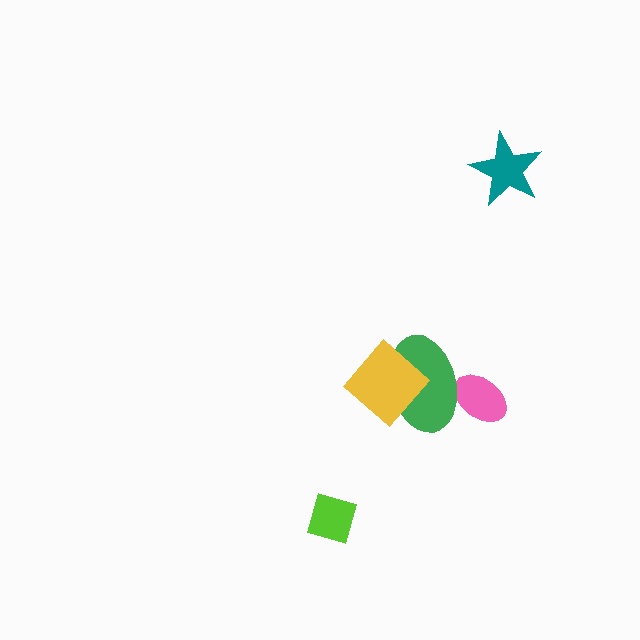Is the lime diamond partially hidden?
No, no other shape covers it.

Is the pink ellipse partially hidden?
Yes, it is partially covered by another shape.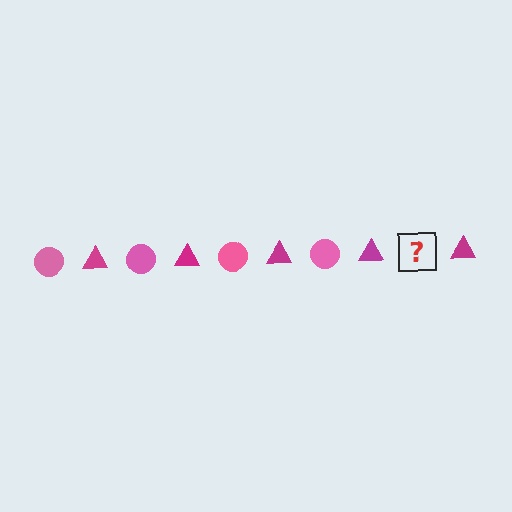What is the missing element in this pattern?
The missing element is a pink circle.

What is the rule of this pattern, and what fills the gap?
The rule is that the pattern alternates between pink circle and magenta triangle. The gap should be filled with a pink circle.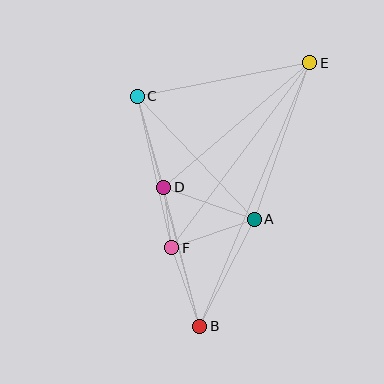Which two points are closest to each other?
Points D and F are closest to each other.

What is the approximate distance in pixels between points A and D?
The distance between A and D is approximately 96 pixels.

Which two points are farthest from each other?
Points B and E are farthest from each other.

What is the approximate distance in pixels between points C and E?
The distance between C and E is approximately 176 pixels.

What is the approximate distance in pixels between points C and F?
The distance between C and F is approximately 155 pixels.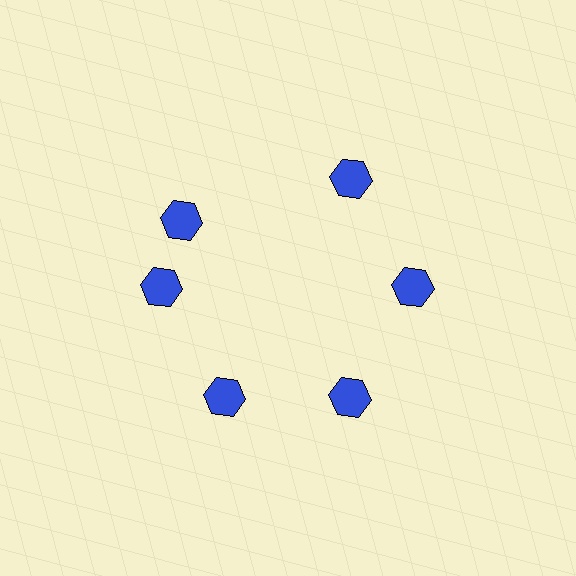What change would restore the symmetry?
The symmetry would be restored by rotating it back into even spacing with its neighbors so that all 6 hexagons sit at equal angles and equal distance from the center.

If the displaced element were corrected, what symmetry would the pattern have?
It would have 6-fold rotational symmetry — the pattern would map onto itself every 60 degrees.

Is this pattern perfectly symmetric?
No. The 6 blue hexagons are arranged in a ring, but one element near the 11 o'clock position is rotated out of alignment along the ring, breaking the 6-fold rotational symmetry.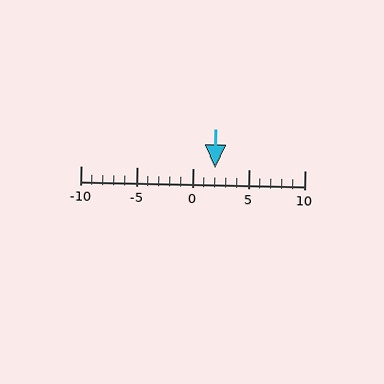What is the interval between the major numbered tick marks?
The major tick marks are spaced 5 units apart.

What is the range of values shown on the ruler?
The ruler shows values from -10 to 10.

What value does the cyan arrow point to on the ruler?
The cyan arrow points to approximately 2.